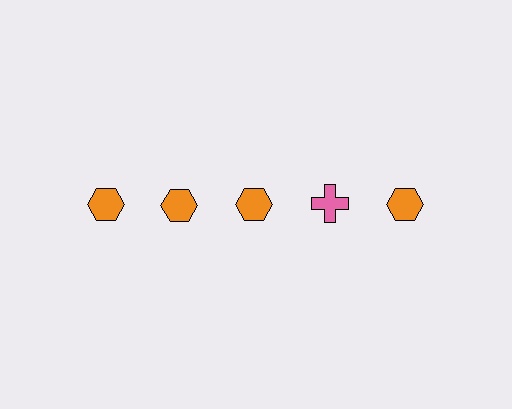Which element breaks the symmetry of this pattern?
The pink cross in the top row, second from right column breaks the symmetry. All other shapes are orange hexagons.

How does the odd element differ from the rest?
It differs in both color (pink instead of orange) and shape (cross instead of hexagon).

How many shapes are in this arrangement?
There are 5 shapes arranged in a grid pattern.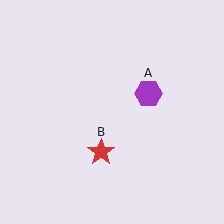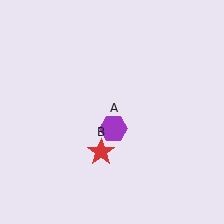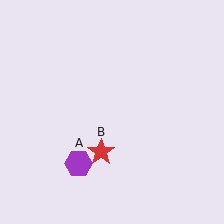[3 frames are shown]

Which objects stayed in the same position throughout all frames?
Red star (object B) remained stationary.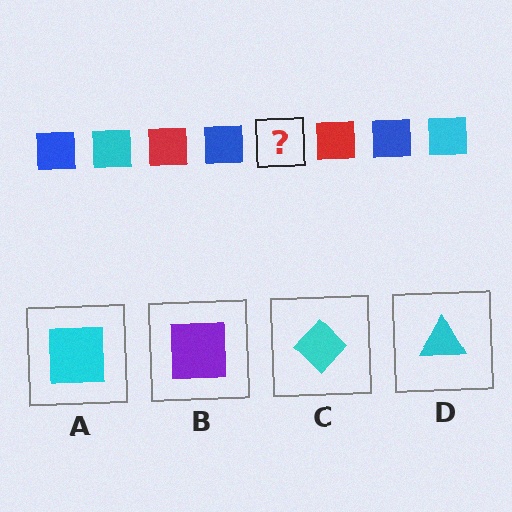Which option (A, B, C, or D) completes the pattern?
A.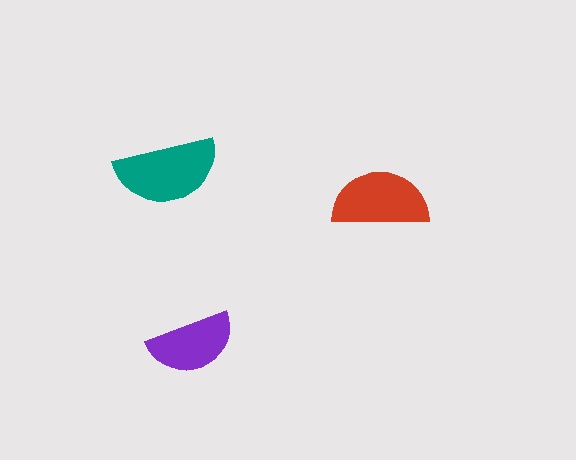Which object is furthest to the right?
The red semicircle is rightmost.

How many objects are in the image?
There are 3 objects in the image.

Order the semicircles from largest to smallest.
the teal one, the red one, the purple one.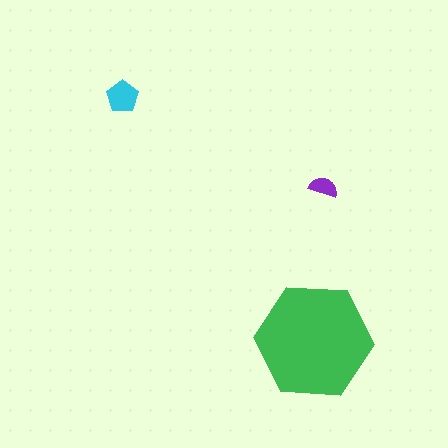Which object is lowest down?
The green hexagon is bottommost.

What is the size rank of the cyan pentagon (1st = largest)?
2nd.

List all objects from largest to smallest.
The green hexagon, the cyan pentagon, the purple semicircle.